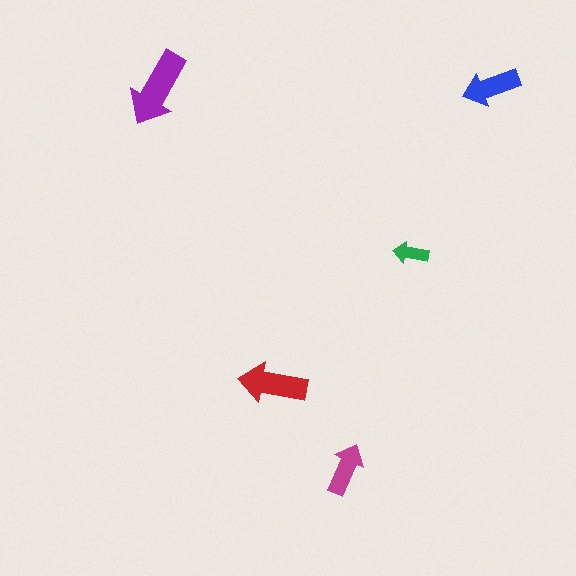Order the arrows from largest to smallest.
the purple one, the red one, the blue one, the magenta one, the green one.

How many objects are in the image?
There are 5 objects in the image.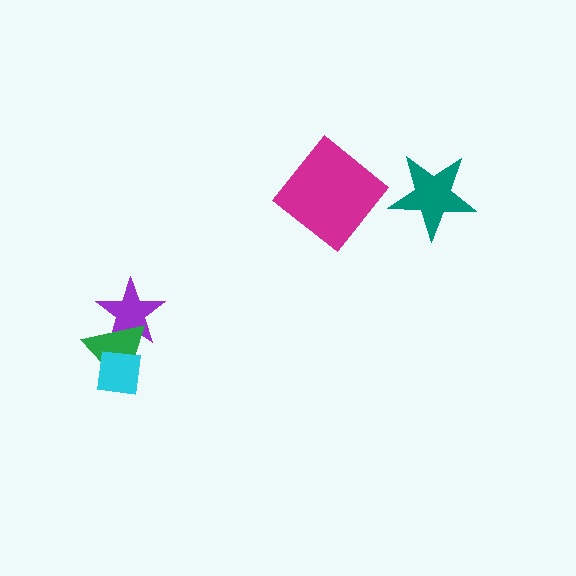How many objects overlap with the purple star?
1 object overlaps with the purple star.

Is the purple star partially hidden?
Yes, it is partially covered by another shape.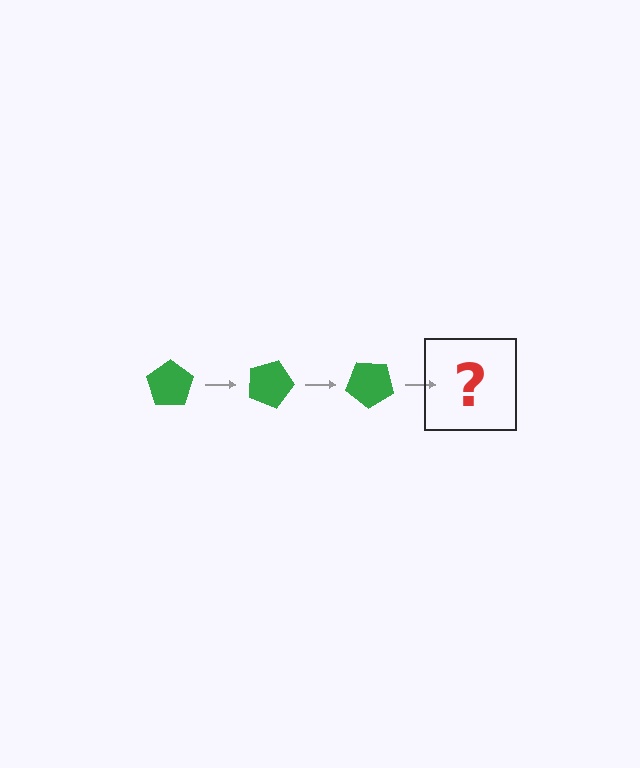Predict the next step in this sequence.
The next step is a green pentagon rotated 60 degrees.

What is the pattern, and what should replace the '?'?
The pattern is that the pentagon rotates 20 degrees each step. The '?' should be a green pentagon rotated 60 degrees.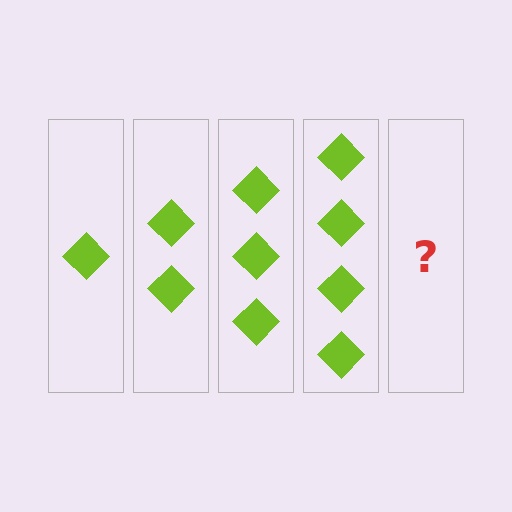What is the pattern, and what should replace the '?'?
The pattern is that each step adds one more diamond. The '?' should be 5 diamonds.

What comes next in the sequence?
The next element should be 5 diamonds.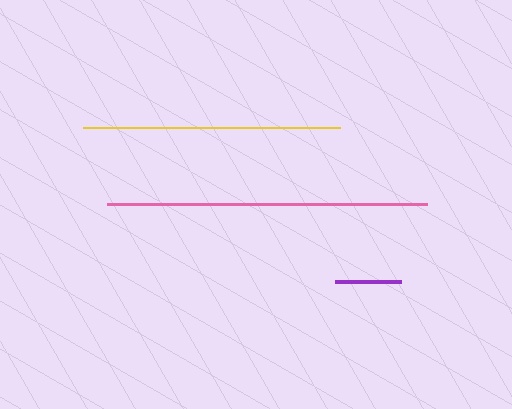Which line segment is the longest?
The pink line is the longest at approximately 320 pixels.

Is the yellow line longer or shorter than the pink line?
The pink line is longer than the yellow line.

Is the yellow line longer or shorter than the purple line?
The yellow line is longer than the purple line.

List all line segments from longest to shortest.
From longest to shortest: pink, yellow, purple.